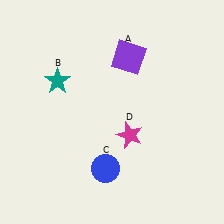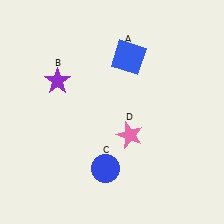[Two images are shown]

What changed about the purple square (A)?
In Image 1, A is purple. In Image 2, it changed to blue.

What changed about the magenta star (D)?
In Image 1, D is magenta. In Image 2, it changed to pink.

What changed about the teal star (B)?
In Image 1, B is teal. In Image 2, it changed to purple.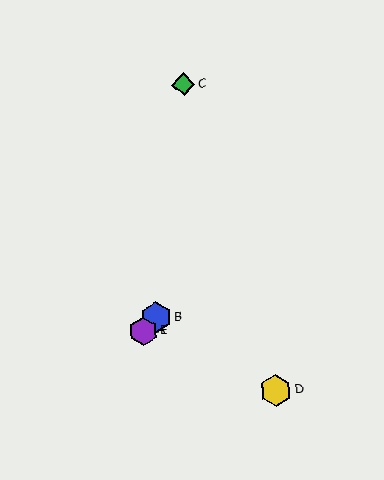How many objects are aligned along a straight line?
3 objects (A, B, E) are aligned along a straight line.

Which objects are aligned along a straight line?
Objects A, B, E are aligned along a straight line.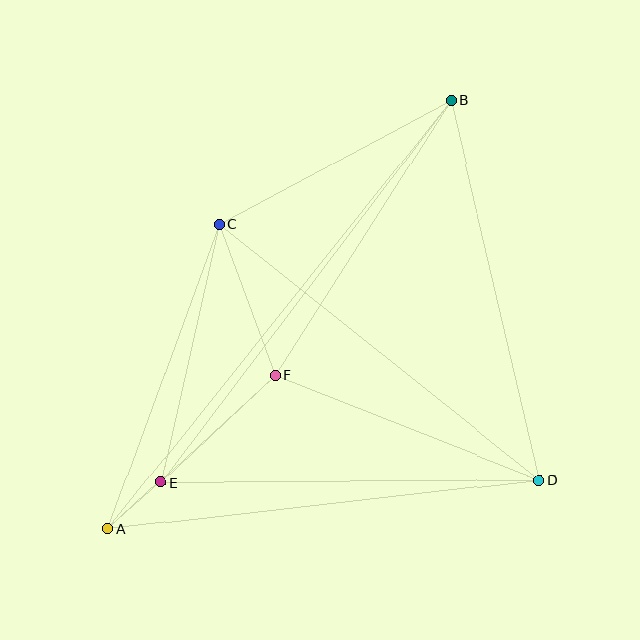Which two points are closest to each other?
Points A and E are closest to each other.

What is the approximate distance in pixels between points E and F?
The distance between E and F is approximately 156 pixels.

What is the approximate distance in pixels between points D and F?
The distance between D and F is approximately 284 pixels.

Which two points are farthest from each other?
Points A and B are farthest from each other.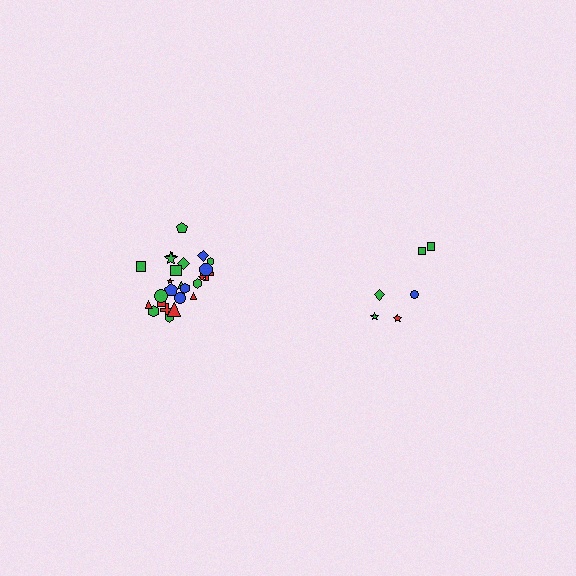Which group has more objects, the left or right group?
The left group.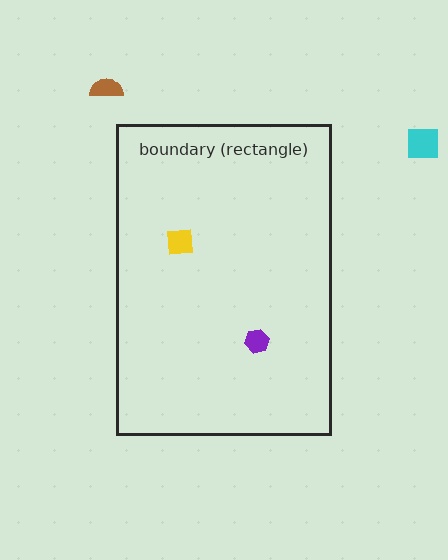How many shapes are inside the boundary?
2 inside, 2 outside.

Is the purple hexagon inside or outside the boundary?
Inside.